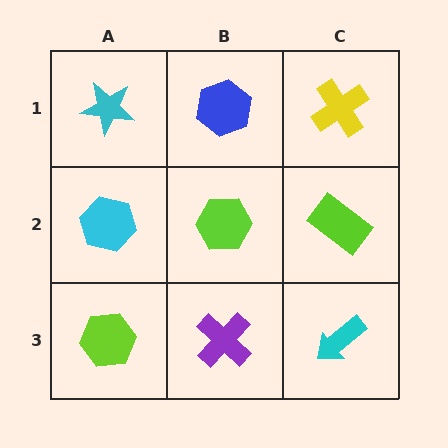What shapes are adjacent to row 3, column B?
A lime hexagon (row 2, column B), a lime hexagon (row 3, column A), a cyan arrow (row 3, column C).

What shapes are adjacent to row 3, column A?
A cyan hexagon (row 2, column A), a purple cross (row 3, column B).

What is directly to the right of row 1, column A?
A blue hexagon.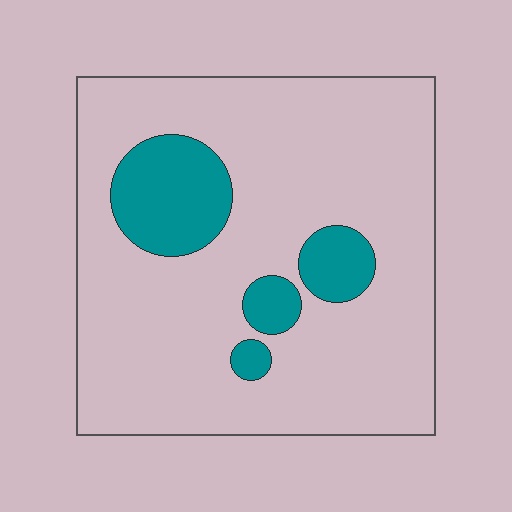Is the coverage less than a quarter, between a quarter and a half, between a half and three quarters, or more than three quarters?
Less than a quarter.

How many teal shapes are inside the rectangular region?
4.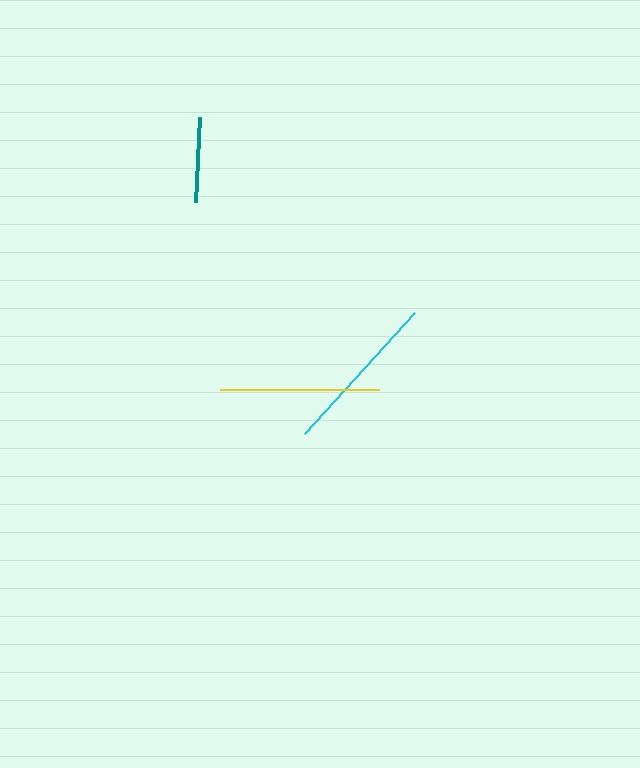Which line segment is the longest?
The cyan line is the longest at approximately 163 pixels.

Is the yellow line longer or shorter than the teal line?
The yellow line is longer than the teal line.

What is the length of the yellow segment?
The yellow segment is approximately 159 pixels long.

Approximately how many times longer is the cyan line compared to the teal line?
The cyan line is approximately 1.9 times the length of the teal line.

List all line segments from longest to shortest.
From longest to shortest: cyan, yellow, teal.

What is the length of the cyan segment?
The cyan segment is approximately 163 pixels long.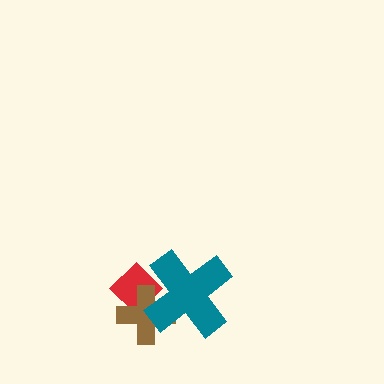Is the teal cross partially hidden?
No, no other shape covers it.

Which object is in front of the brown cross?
The teal cross is in front of the brown cross.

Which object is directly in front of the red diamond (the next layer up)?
The brown cross is directly in front of the red diamond.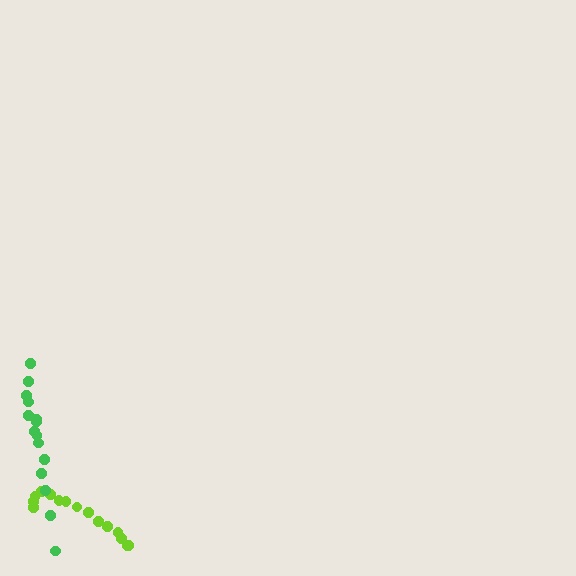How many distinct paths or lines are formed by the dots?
There are 2 distinct paths.